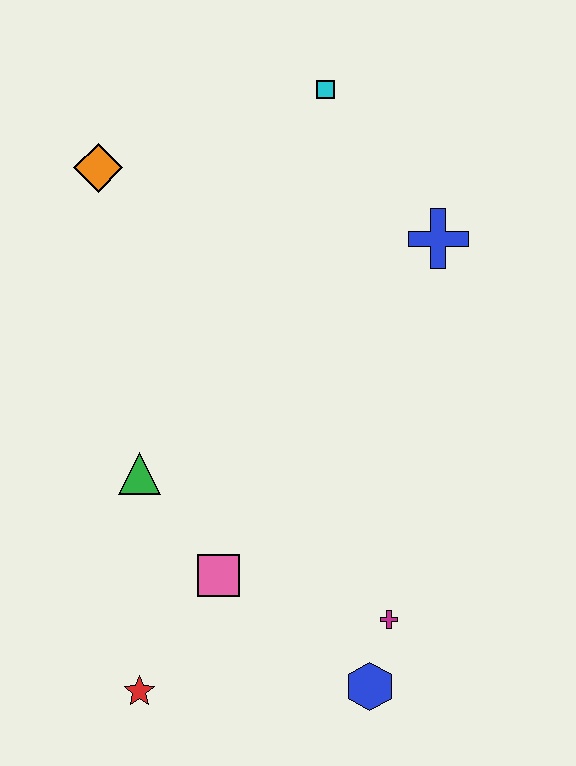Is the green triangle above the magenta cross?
Yes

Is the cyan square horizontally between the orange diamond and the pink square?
No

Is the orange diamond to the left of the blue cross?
Yes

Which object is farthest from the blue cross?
The red star is farthest from the blue cross.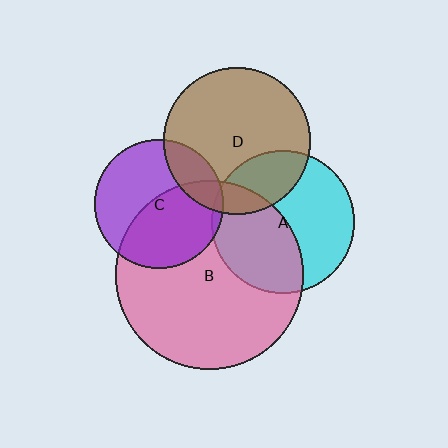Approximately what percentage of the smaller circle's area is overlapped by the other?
Approximately 5%.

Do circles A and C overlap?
Yes.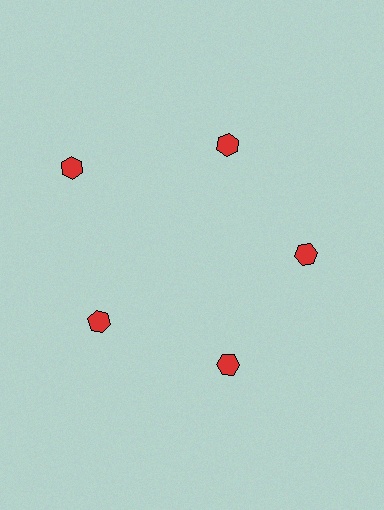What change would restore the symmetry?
The symmetry would be restored by moving it inward, back onto the ring so that all 5 hexagons sit at equal angles and equal distance from the center.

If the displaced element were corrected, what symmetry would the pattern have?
It would have 5-fold rotational symmetry — the pattern would map onto itself every 72 degrees.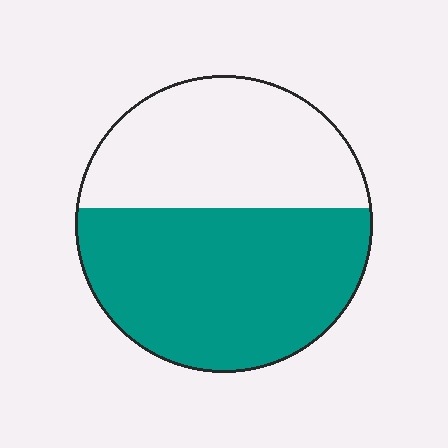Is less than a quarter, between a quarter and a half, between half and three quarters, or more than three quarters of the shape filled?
Between half and three quarters.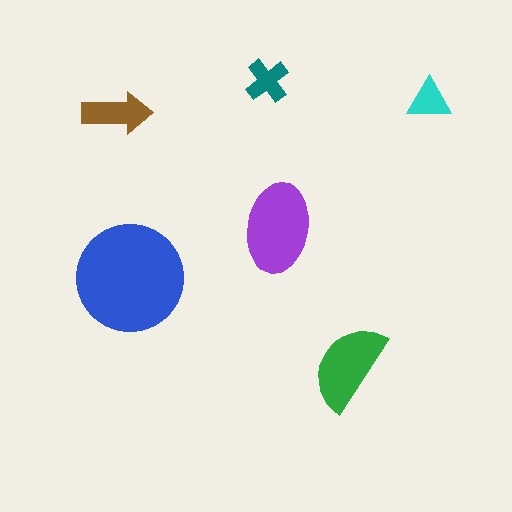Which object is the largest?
The blue circle.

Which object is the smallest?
The cyan triangle.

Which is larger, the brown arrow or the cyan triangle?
The brown arrow.